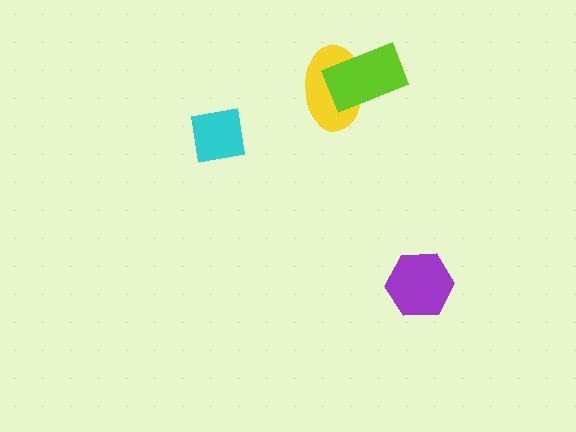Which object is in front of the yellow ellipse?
The lime rectangle is in front of the yellow ellipse.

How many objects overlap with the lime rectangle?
1 object overlaps with the lime rectangle.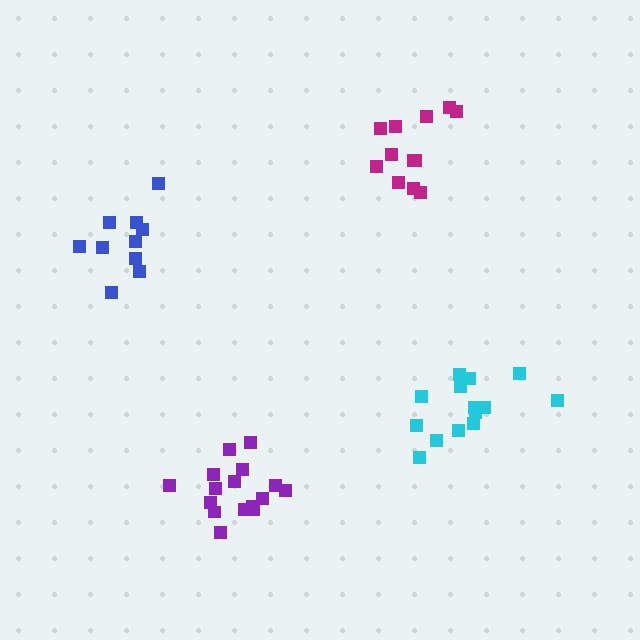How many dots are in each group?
Group 1: 10 dots, Group 2: 16 dots, Group 3: 12 dots, Group 4: 14 dots (52 total).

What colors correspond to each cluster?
The clusters are colored: blue, purple, magenta, cyan.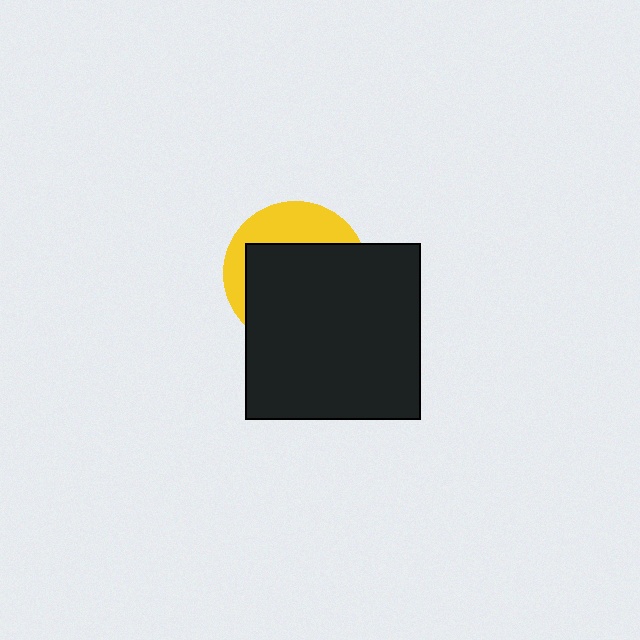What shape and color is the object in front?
The object in front is a black square.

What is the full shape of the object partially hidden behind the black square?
The partially hidden object is a yellow circle.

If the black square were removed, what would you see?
You would see the complete yellow circle.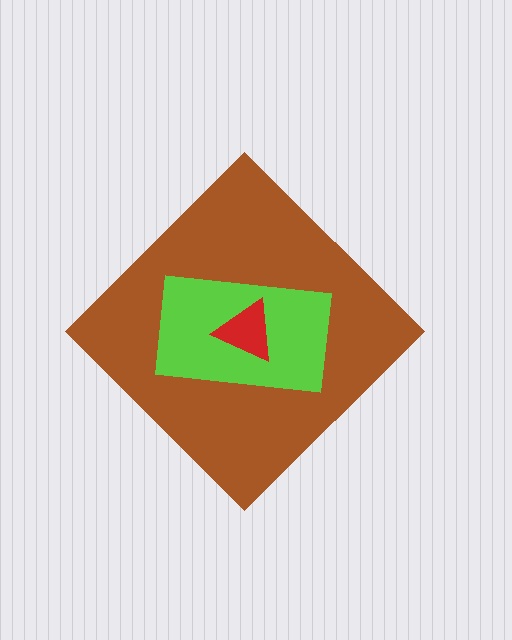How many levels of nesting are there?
3.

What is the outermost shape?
The brown diamond.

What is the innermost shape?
The red triangle.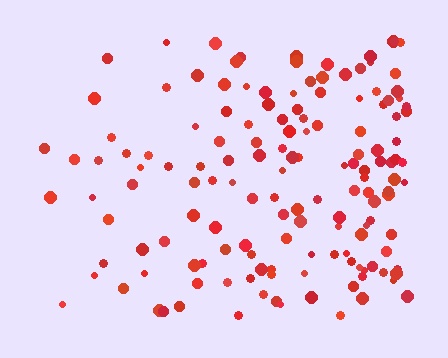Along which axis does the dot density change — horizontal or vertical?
Horizontal.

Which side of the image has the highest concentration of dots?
The right.